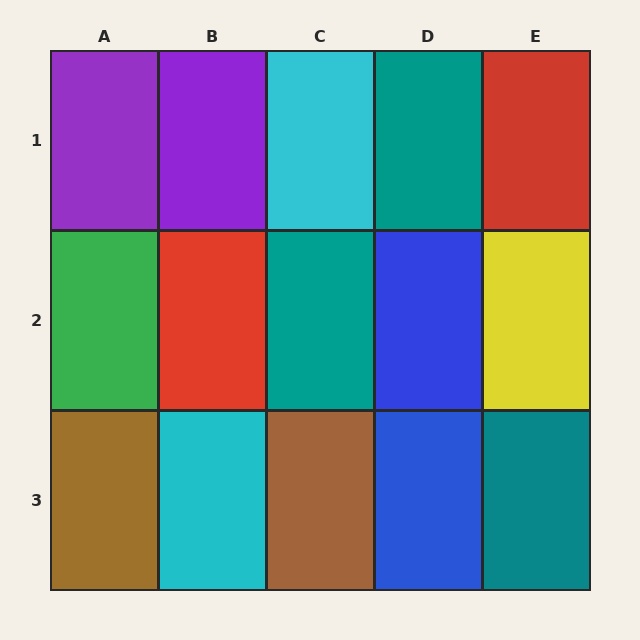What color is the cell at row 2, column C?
Teal.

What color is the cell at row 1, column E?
Red.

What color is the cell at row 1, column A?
Purple.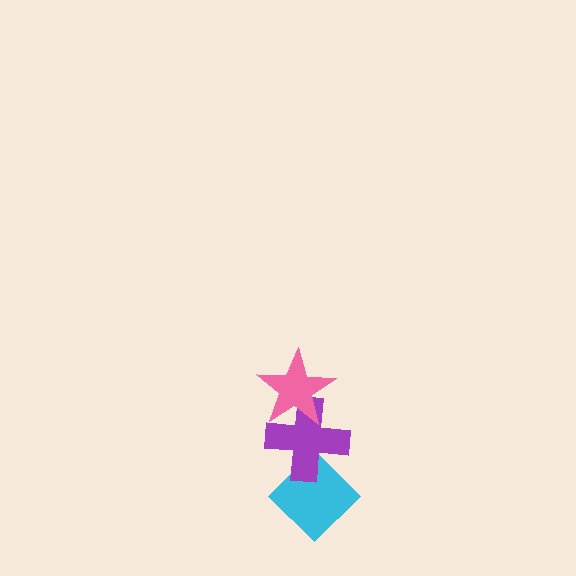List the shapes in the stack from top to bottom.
From top to bottom: the pink star, the purple cross, the cyan diamond.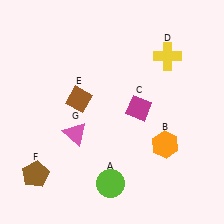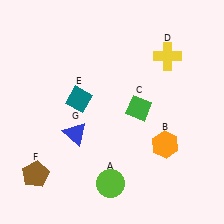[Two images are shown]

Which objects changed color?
C changed from magenta to green. E changed from brown to teal. G changed from pink to blue.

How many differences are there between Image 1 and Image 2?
There are 3 differences between the two images.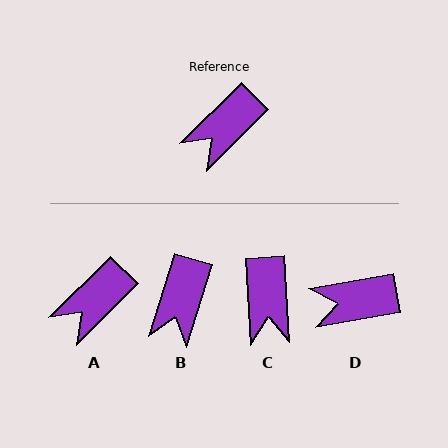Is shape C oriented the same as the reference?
No, it is off by about 49 degrees.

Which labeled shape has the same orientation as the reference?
A.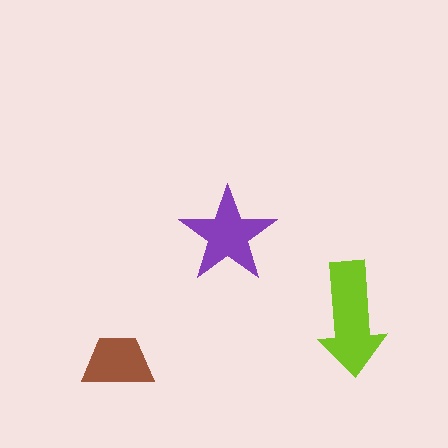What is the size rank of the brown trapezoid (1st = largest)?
3rd.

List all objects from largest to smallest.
The lime arrow, the purple star, the brown trapezoid.